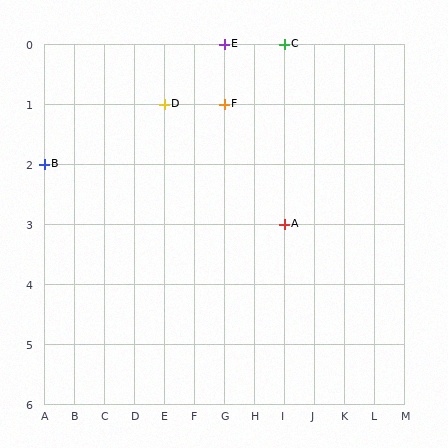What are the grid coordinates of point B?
Point B is at grid coordinates (A, 2).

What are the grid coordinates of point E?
Point E is at grid coordinates (G, 0).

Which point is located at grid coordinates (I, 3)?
Point A is at (I, 3).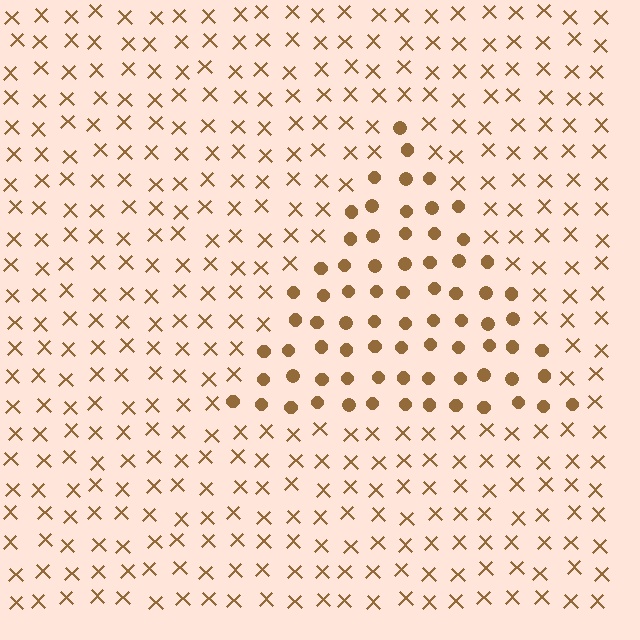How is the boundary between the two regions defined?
The boundary is defined by a change in element shape: circles inside vs. X marks outside. All elements share the same color and spacing.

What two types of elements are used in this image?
The image uses circles inside the triangle region and X marks outside it.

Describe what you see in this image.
The image is filled with small brown elements arranged in a uniform grid. A triangle-shaped region contains circles, while the surrounding area contains X marks. The boundary is defined purely by the change in element shape.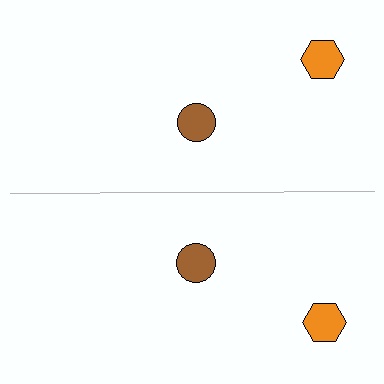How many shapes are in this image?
There are 4 shapes in this image.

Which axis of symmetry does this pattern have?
The pattern has a horizontal axis of symmetry running through the center of the image.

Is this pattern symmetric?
Yes, this pattern has bilateral (reflection) symmetry.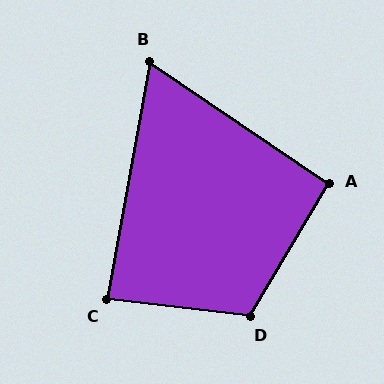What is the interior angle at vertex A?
Approximately 94 degrees (approximately right).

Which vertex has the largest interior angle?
D, at approximately 114 degrees.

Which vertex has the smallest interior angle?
B, at approximately 66 degrees.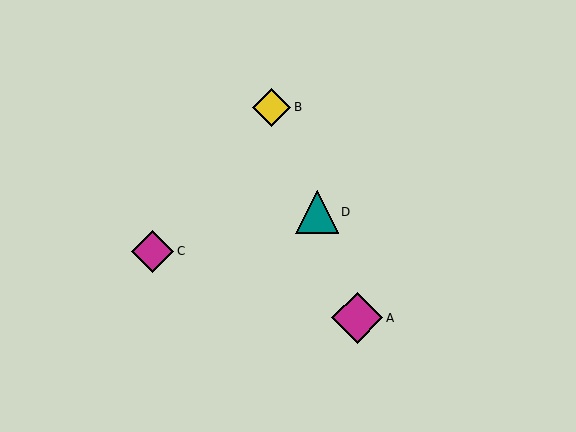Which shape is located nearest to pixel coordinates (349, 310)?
The magenta diamond (labeled A) at (357, 318) is nearest to that location.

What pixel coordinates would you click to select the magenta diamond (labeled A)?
Click at (357, 318) to select the magenta diamond A.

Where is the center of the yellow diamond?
The center of the yellow diamond is at (272, 107).